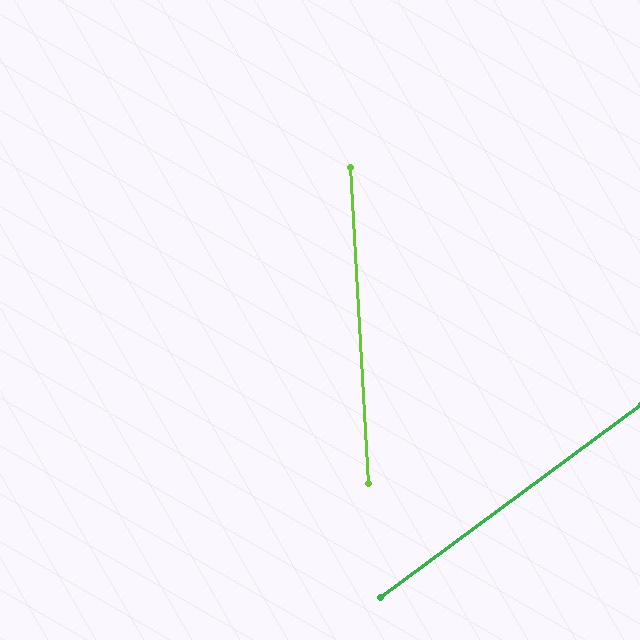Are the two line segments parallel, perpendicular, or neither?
Neither parallel nor perpendicular — they differ by about 57°.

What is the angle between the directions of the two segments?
Approximately 57 degrees.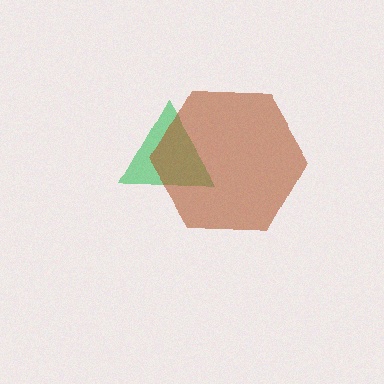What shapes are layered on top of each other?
The layered shapes are: a green triangle, a brown hexagon.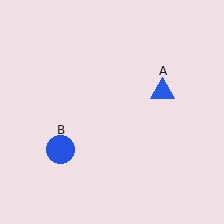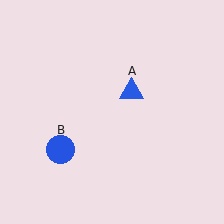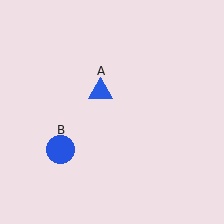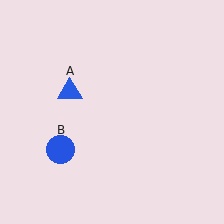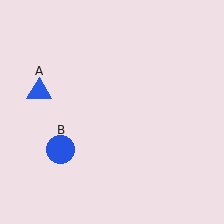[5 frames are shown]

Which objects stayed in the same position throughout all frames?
Blue circle (object B) remained stationary.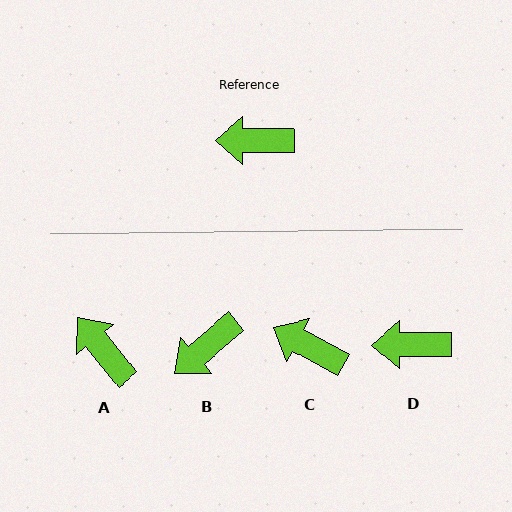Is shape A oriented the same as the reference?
No, it is off by about 51 degrees.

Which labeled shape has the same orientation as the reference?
D.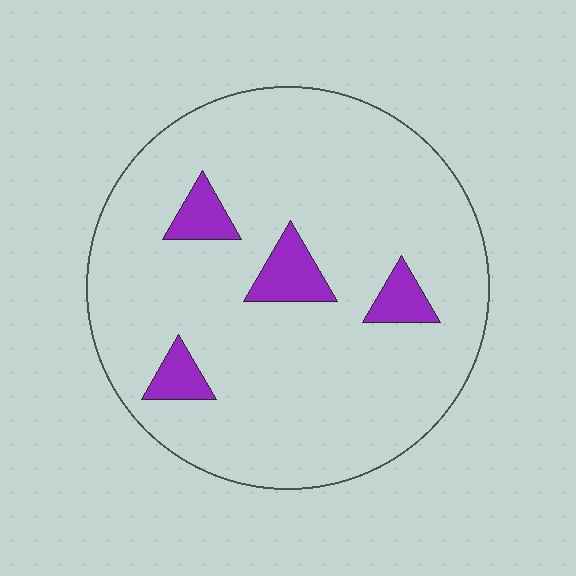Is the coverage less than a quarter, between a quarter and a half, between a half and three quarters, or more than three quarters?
Less than a quarter.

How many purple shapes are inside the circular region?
4.